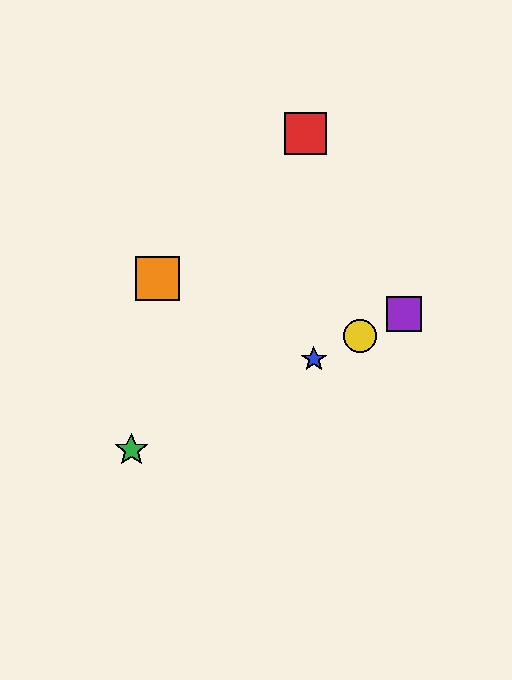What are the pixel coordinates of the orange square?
The orange square is at (158, 278).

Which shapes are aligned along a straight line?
The blue star, the green star, the yellow circle, the purple square are aligned along a straight line.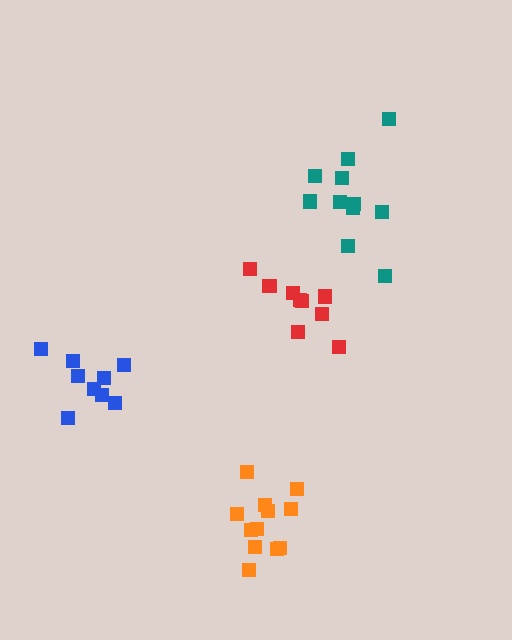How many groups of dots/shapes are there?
There are 4 groups.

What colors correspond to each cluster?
The clusters are colored: blue, teal, orange, red.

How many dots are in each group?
Group 1: 9 dots, Group 2: 11 dots, Group 3: 12 dots, Group 4: 9 dots (41 total).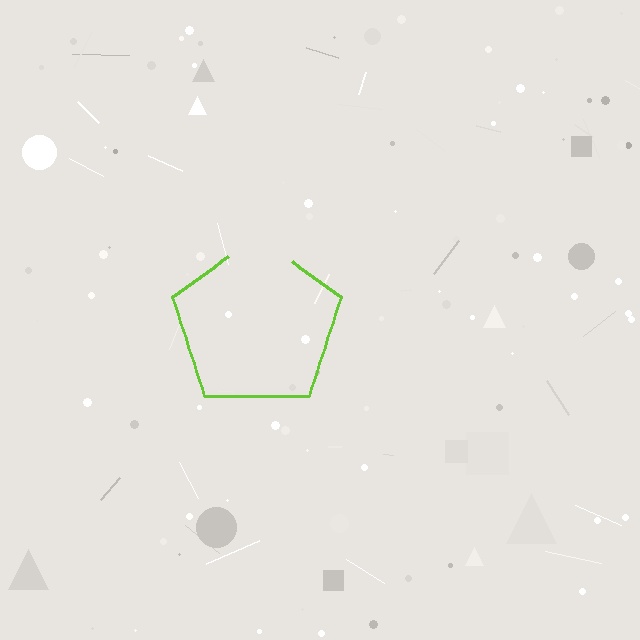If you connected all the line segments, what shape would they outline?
They would outline a pentagon.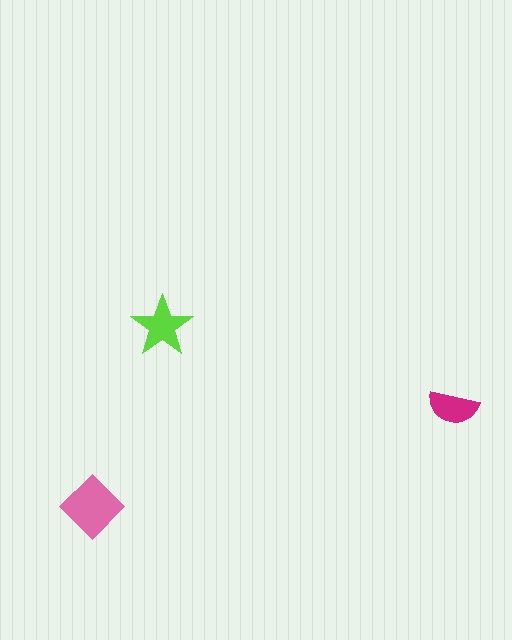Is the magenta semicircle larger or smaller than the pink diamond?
Smaller.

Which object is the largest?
The pink diamond.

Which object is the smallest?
The magenta semicircle.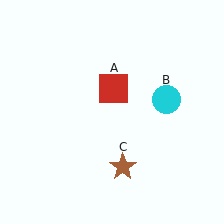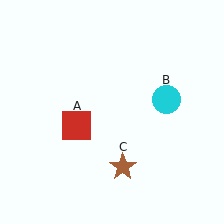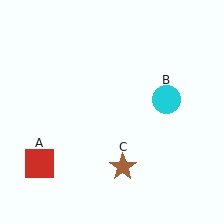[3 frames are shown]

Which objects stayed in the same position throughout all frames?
Cyan circle (object B) and brown star (object C) remained stationary.